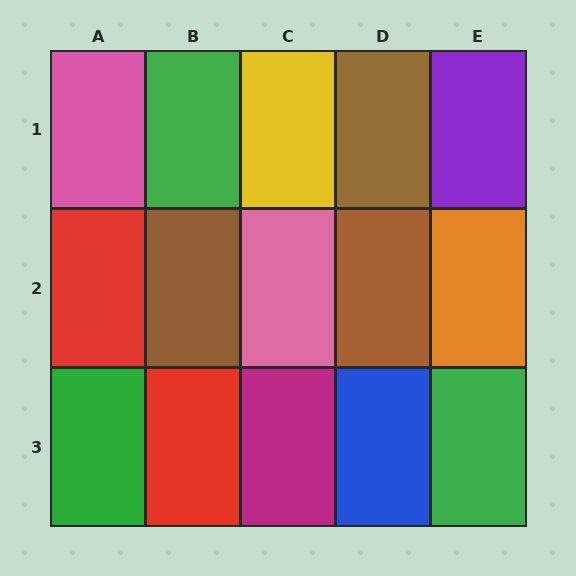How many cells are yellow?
1 cell is yellow.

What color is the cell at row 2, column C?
Pink.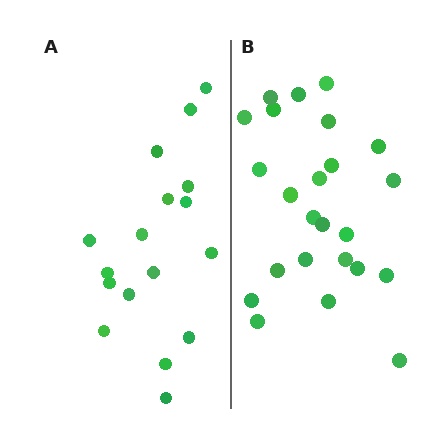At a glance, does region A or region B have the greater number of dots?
Region B (the right region) has more dots.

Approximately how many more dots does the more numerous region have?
Region B has roughly 8 or so more dots than region A.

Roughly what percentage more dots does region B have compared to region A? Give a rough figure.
About 40% more.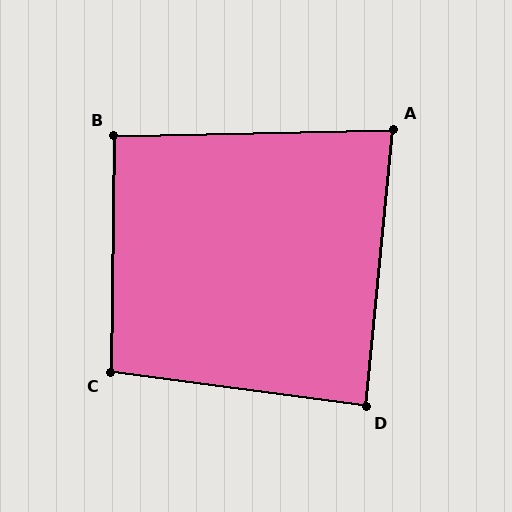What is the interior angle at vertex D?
Approximately 88 degrees (approximately right).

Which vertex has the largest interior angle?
C, at approximately 97 degrees.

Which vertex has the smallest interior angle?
A, at approximately 83 degrees.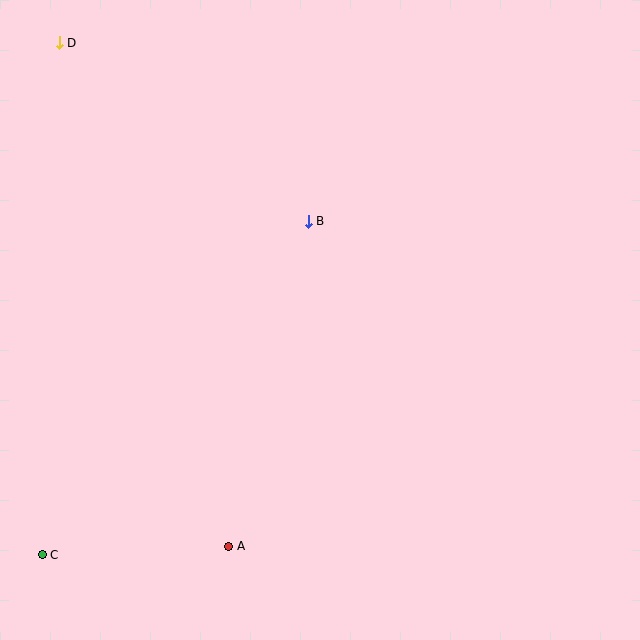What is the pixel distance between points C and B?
The distance between C and B is 427 pixels.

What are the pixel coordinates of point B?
Point B is at (308, 221).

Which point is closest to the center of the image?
Point B at (308, 221) is closest to the center.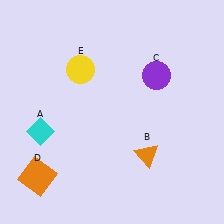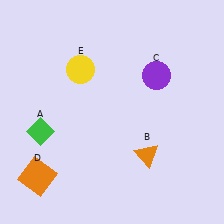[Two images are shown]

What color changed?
The diamond (A) changed from cyan in Image 1 to green in Image 2.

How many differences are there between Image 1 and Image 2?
There is 1 difference between the two images.